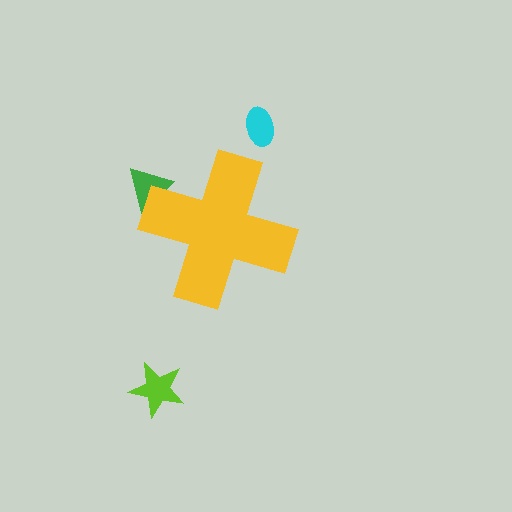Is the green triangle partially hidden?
Yes, the green triangle is partially hidden behind the yellow cross.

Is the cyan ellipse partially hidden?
No, the cyan ellipse is fully visible.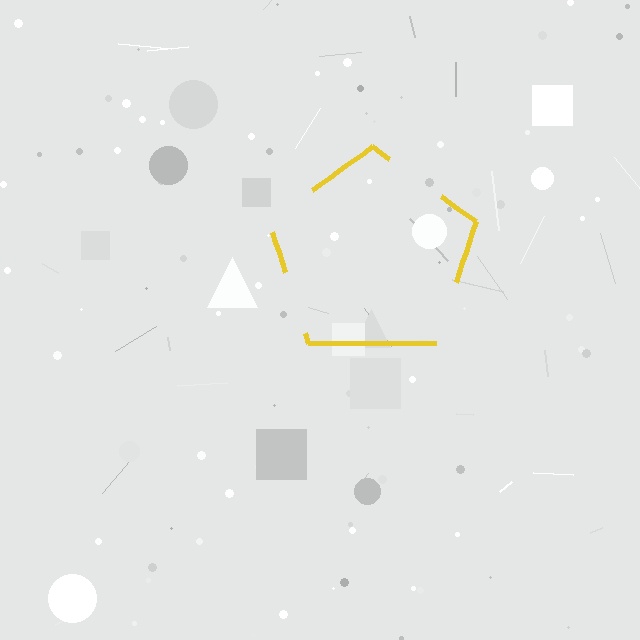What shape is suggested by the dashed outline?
The dashed outline suggests a pentagon.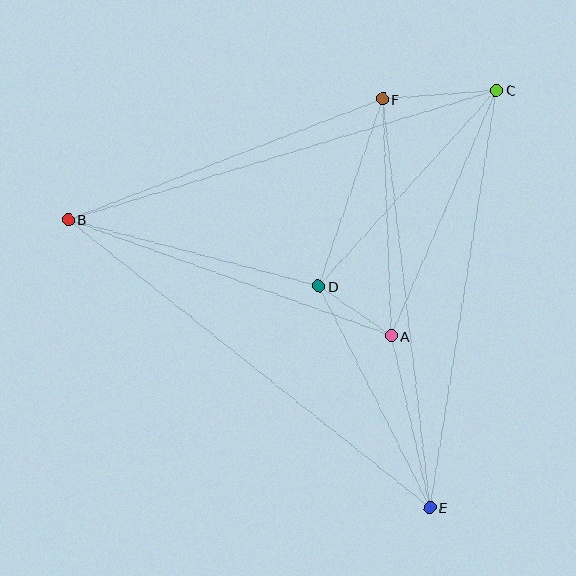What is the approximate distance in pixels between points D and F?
The distance between D and F is approximately 198 pixels.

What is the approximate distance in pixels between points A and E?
The distance between A and E is approximately 176 pixels.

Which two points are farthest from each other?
Points B and E are farthest from each other.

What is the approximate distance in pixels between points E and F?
The distance between E and F is approximately 411 pixels.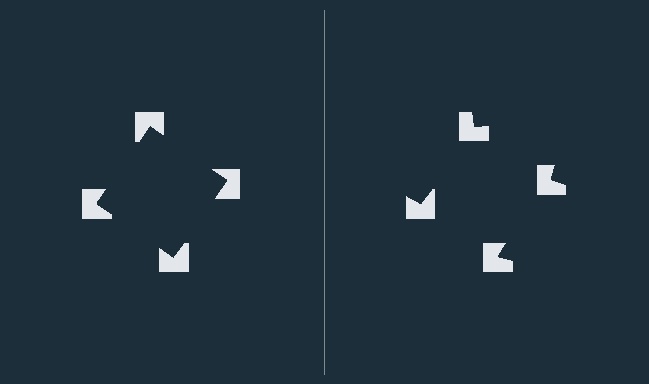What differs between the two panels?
The notched squares are positioned identically on both sides; only the wedge orientations differ. On the left they align to a square; on the right they are misaligned.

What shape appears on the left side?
An illusory square.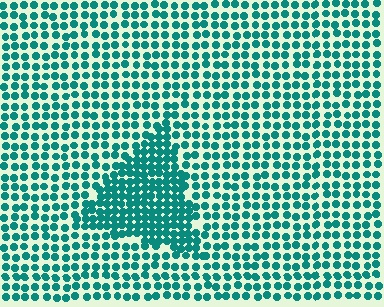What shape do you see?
I see a triangle.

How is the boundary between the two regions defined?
The boundary is defined by a change in element density (approximately 1.8x ratio). All elements are the same color, size, and shape.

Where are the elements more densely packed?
The elements are more densely packed inside the triangle boundary.